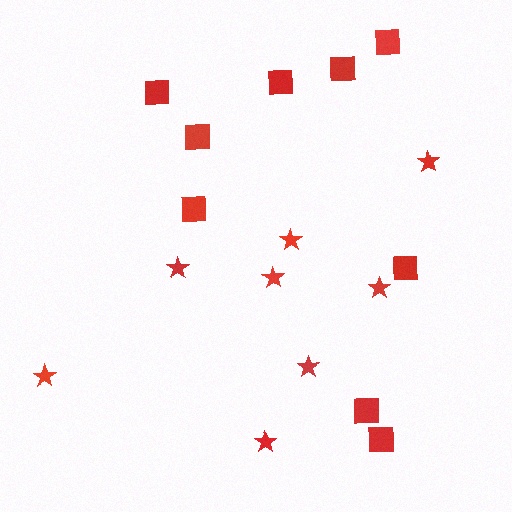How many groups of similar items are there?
There are 2 groups: one group of squares (9) and one group of stars (8).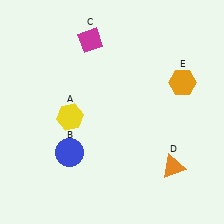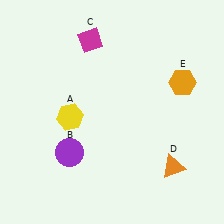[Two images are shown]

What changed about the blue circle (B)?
In Image 1, B is blue. In Image 2, it changed to purple.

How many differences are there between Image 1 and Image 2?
There is 1 difference between the two images.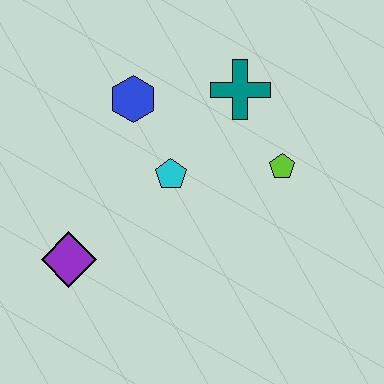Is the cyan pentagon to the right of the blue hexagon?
Yes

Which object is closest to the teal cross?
The lime pentagon is closest to the teal cross.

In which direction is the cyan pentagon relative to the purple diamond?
The cyan pentagon is to the right of the purple diamond.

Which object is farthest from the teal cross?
The purple diamond is farthest from the teal cross.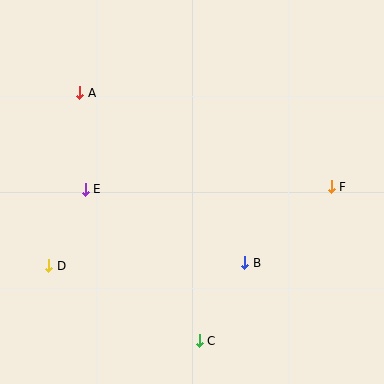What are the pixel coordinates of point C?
Point C is at (199, 341).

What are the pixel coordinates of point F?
Point F is at (331, 187).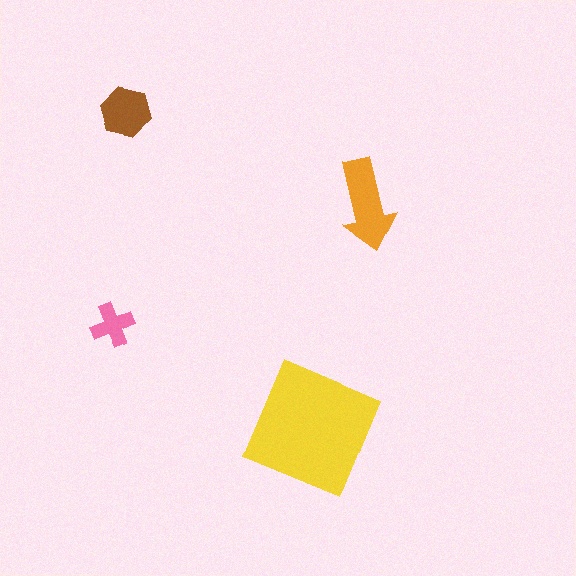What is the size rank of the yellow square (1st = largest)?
1st.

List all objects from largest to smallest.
The yellow square, the orange arrow, the brown hexagon, the pink cross.